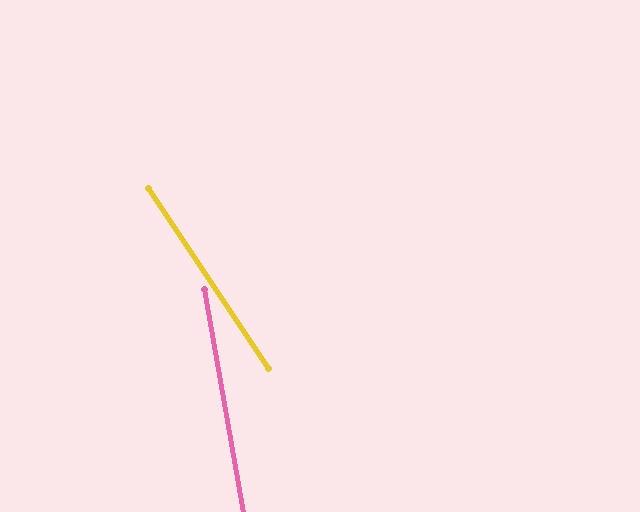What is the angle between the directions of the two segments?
Approximately 24 degrees.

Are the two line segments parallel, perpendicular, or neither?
Neither parallel nor perpendicular — they differ by about 24°.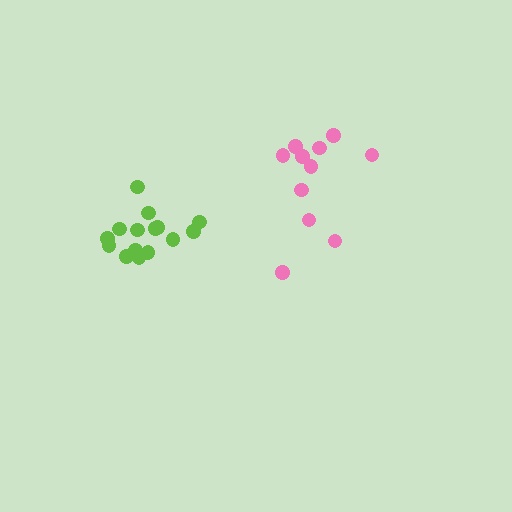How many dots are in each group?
Group 1: 11 dots, Group 2: 15 dots (26 total).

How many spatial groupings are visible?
There are 2 spatial groupings.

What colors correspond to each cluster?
The clusters are colored: pink, lime.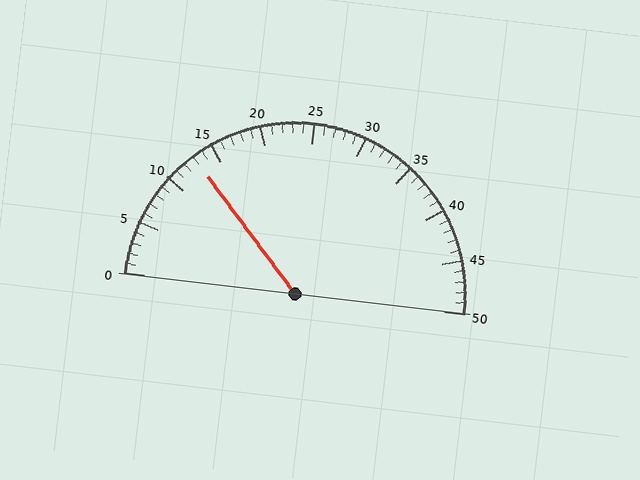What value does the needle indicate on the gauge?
The needle indicates approximately 13.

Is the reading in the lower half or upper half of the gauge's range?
The reading is in the lower half of the range (0 to 50).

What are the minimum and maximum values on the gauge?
The gauge ranges from 0 to 50.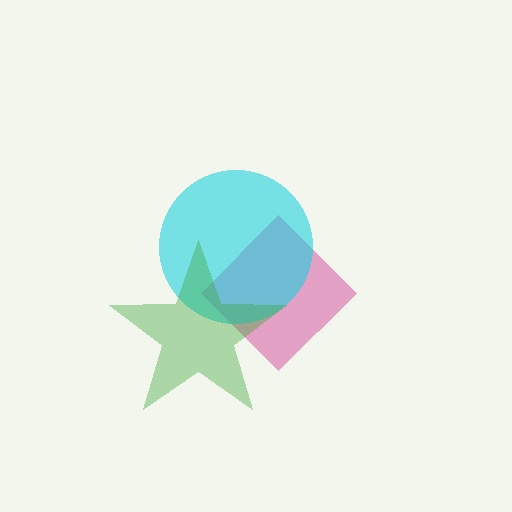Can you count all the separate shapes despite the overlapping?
Yes, there are 3 separate shapes.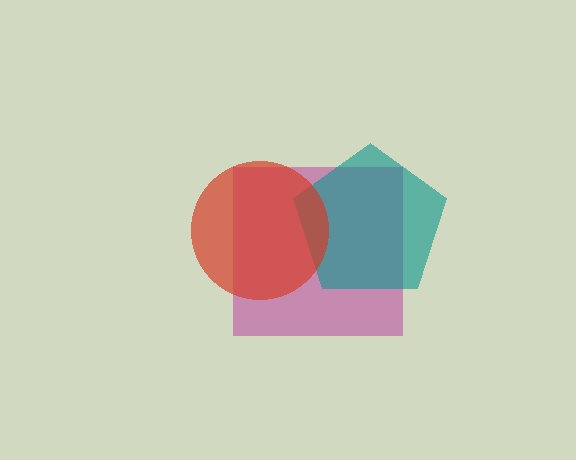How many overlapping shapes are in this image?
There are 3 overlapping shapes in the image.